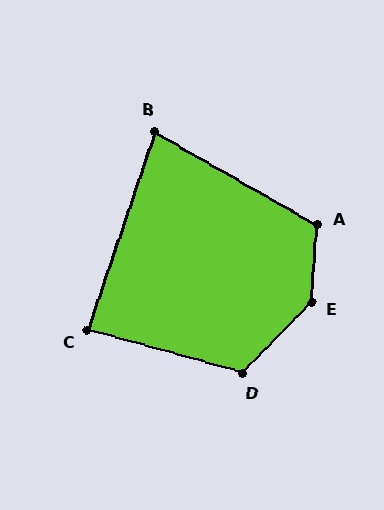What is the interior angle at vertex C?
Approximately 87 degrees (approximately right).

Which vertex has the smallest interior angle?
B, at approximately 79 degrees.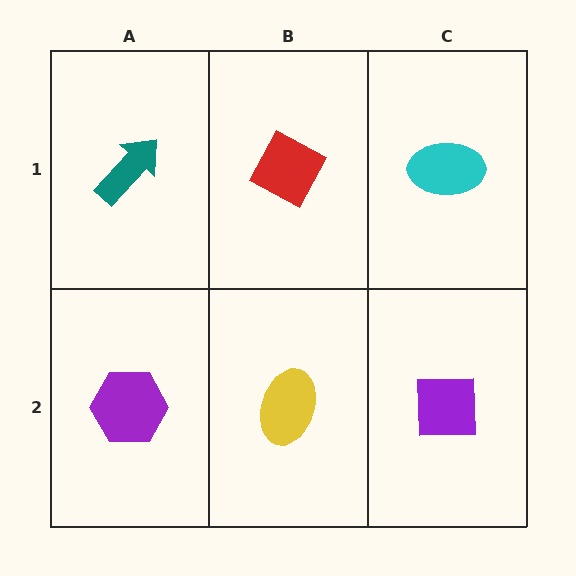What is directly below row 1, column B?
A yellow ellipse.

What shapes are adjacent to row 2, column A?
A teal arrow (row 1, column A), a yellow ellipse (row 2, column B).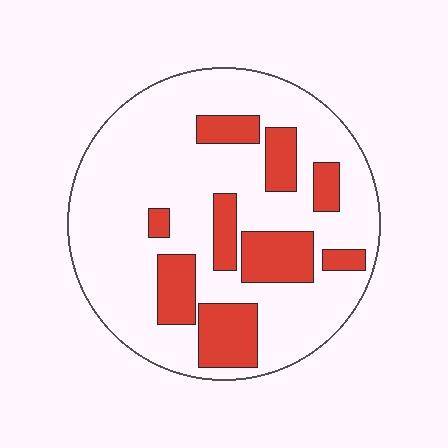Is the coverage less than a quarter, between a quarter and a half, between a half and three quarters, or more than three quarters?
Less than a quarter.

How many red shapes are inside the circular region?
9.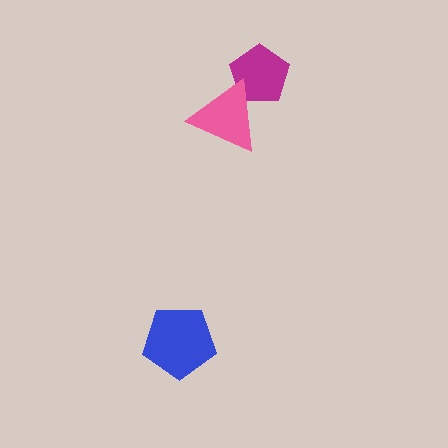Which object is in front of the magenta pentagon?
The pink triangle is in front of the magenta pentagon.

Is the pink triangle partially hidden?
No, no other shape covers it.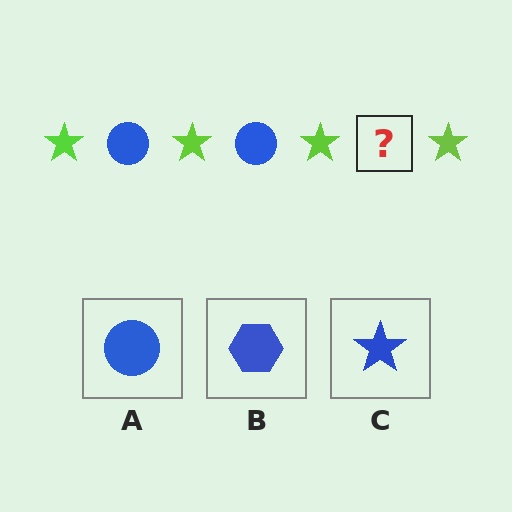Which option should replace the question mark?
Option A.